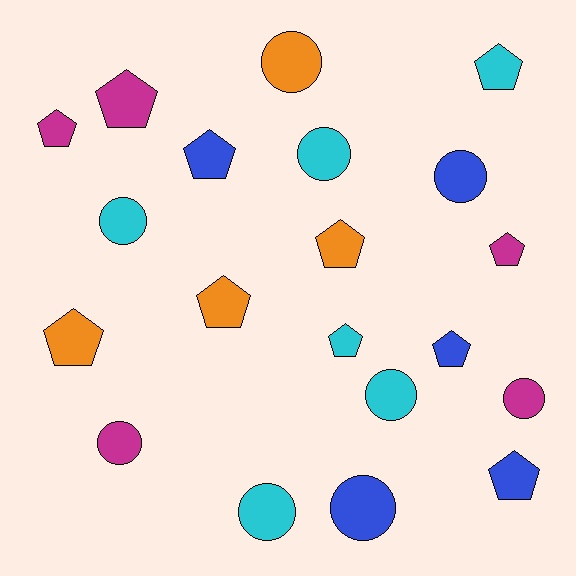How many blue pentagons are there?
There are 3 blue pentagons.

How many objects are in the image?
There are 20 objects.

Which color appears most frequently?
Cyan, with 6 objects.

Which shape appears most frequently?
Pentagon, with 11 objects.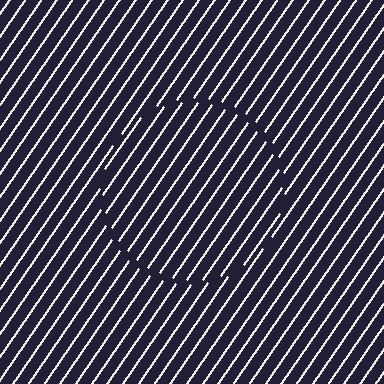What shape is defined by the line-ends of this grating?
An illusory circle. The interior of the shape contains the same grating, shifted by half a period — the contour is defined by the phase discontinuity where line-ends from the inner and outer gratings abut.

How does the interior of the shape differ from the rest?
The interior of the shape contains the same grating, shifted by half a period — the contour is defined by the phase discontinuity where line-ends from the inner and outer gratings abut.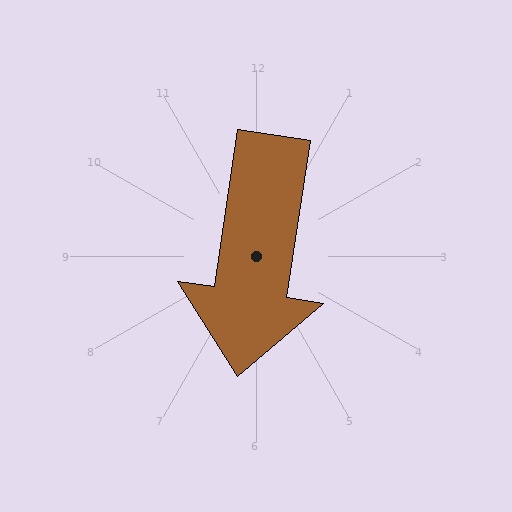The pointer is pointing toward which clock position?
Roughly 6 o'clock.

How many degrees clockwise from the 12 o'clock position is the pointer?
Approximately 189 degrees.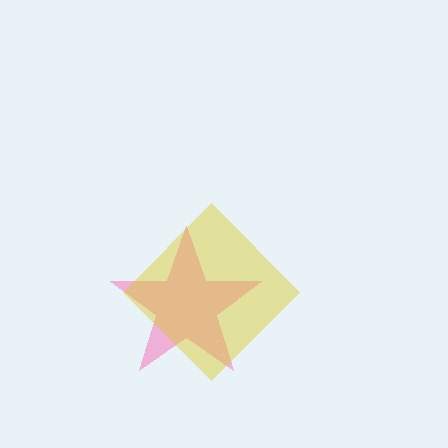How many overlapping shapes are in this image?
There are 2 overlapping shapes in the image.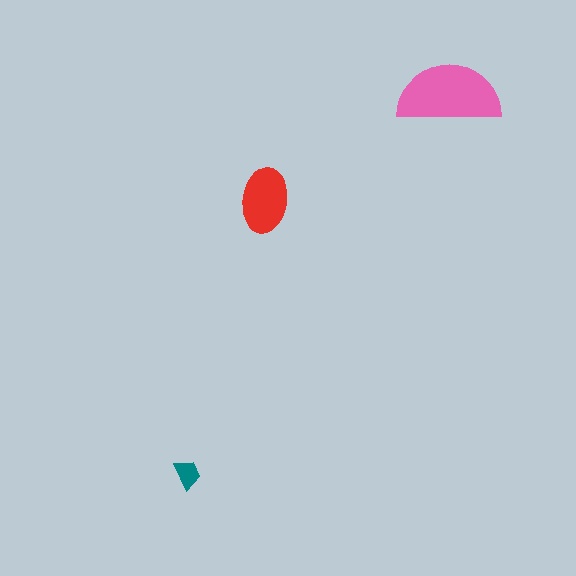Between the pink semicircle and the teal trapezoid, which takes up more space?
The pink semicircle.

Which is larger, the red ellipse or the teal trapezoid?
The red ellipse.